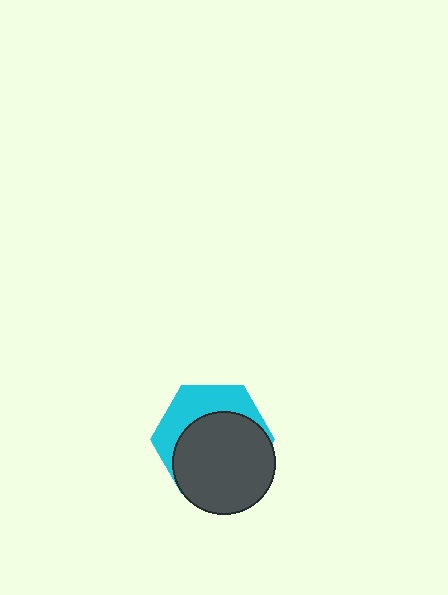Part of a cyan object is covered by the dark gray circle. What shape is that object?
It is a hexagon.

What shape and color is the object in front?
The object in front is a dark gray circle.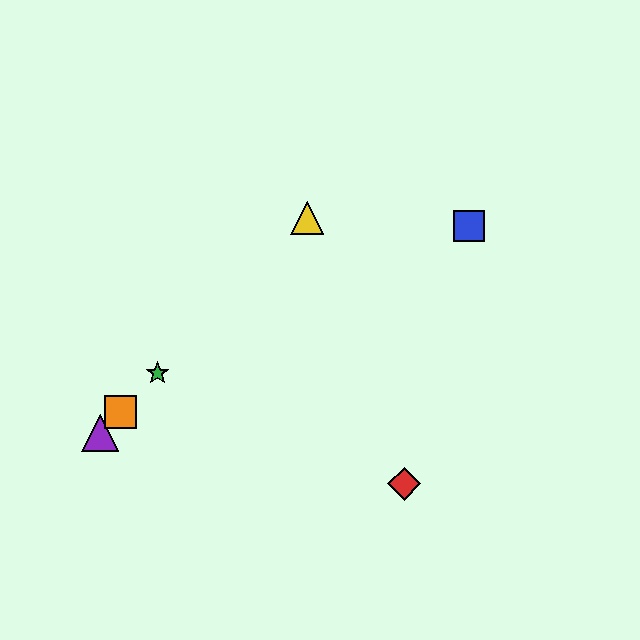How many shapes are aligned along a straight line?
4 shapes (the green star, the yellow triangle, the purple triangle, the orange square) are aligned along a straight line.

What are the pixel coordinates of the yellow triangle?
The yellow triangle is at (307, 218).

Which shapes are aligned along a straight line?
The green star, the yellow triangle, the purple triangle, the orange square are aligned along a straight line.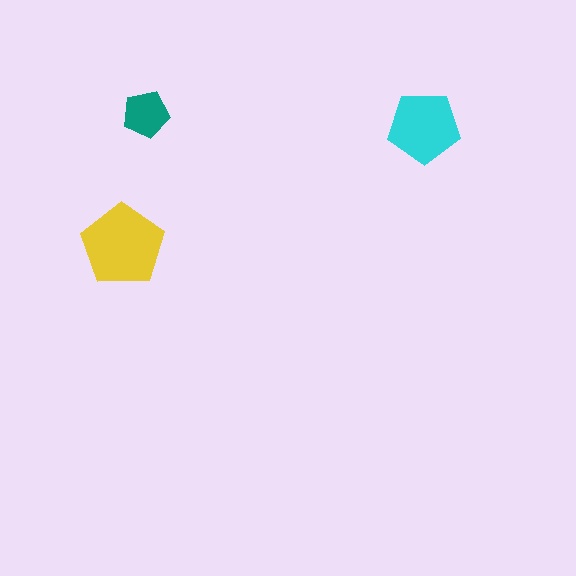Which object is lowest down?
The yellow pentagon is bottommost.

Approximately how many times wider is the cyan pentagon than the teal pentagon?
About 1.5 times wider.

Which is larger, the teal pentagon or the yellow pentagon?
The yellow one.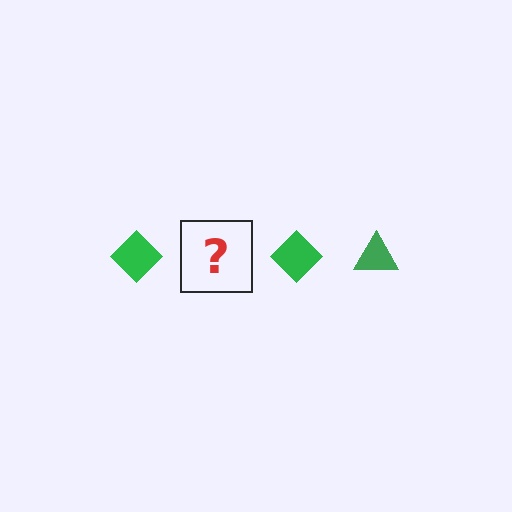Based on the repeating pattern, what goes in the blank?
The blank should be a green triangle.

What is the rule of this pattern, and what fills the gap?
The rule is that the pattern cycles through diamond, triangle shapes in green. The gap should be filled with a green triangle.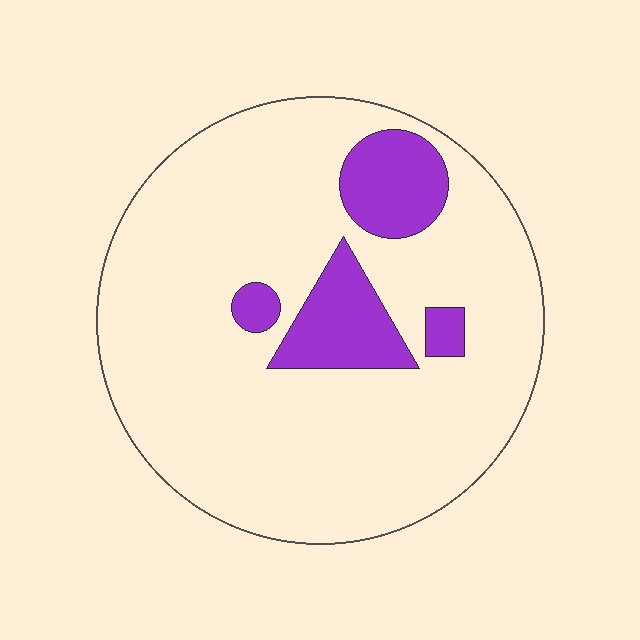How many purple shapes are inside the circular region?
4.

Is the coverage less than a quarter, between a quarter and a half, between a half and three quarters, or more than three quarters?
Less than a quarter.